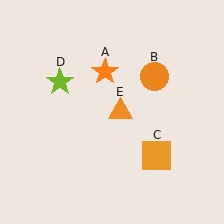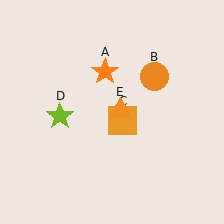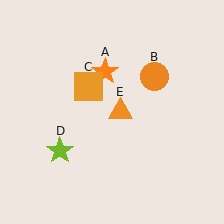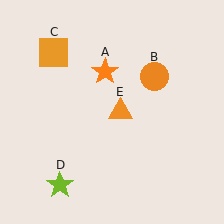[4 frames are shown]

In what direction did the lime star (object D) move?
The lime star (object D) moved down.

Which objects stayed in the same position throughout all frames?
Orange star (object A) and orange circle (object B) and orange triangle (object E) remained stationary.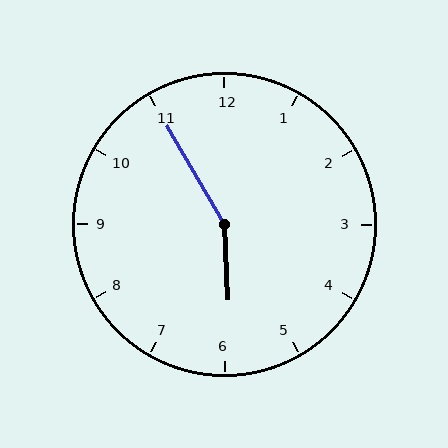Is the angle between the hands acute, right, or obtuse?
It is obtuse.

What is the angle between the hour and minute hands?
Approximately 152 degrees.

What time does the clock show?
5:55.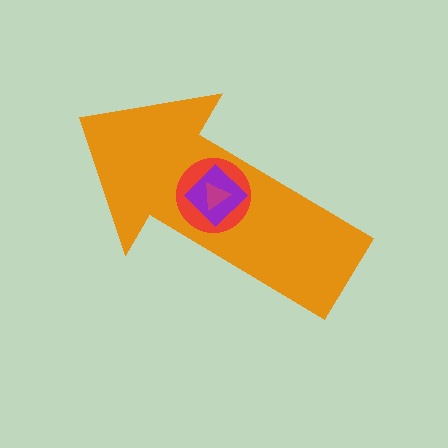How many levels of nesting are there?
4.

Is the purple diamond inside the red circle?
Yes.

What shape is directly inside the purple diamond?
The magenta triangle.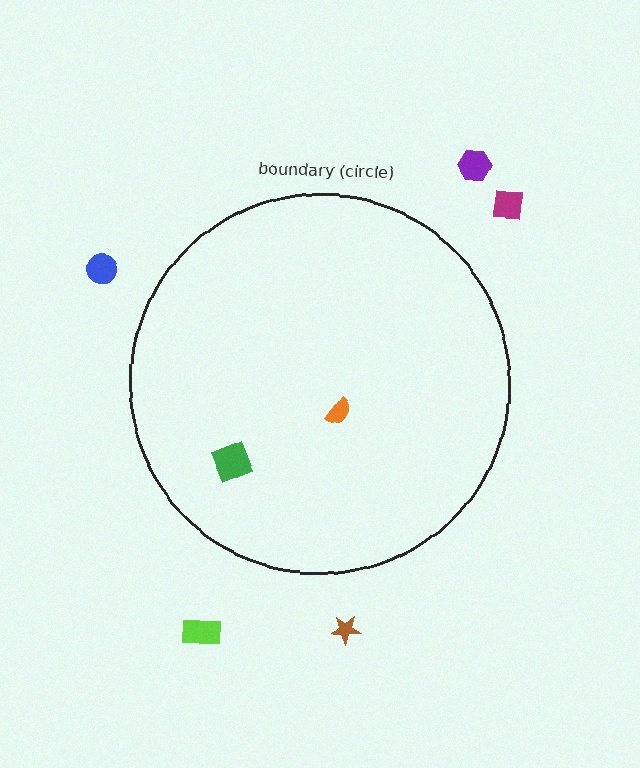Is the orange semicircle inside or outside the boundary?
Inside.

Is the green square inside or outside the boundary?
Inside.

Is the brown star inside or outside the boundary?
Outside.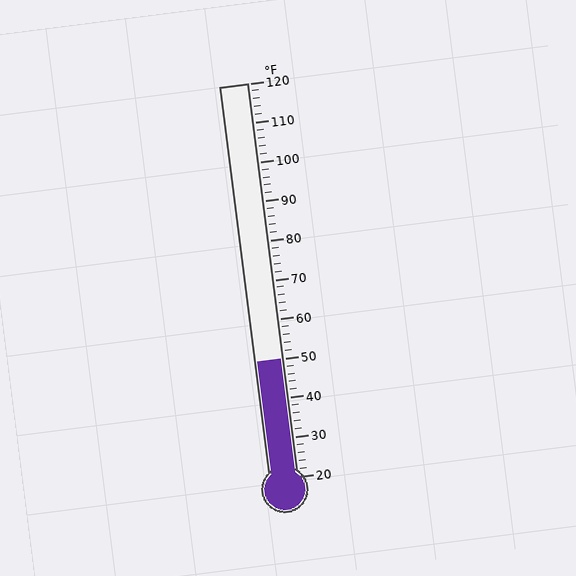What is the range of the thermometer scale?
The thermometer scale ranges from 20°F to 120°F.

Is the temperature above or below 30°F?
The temperature is above 30°F.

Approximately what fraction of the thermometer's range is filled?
The thermometer is filled to approximately 30% of its range.